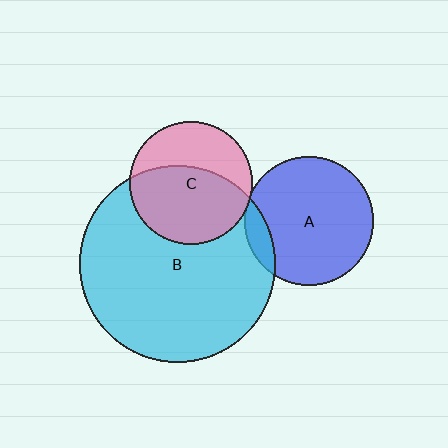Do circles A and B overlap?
Yes.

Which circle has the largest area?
Circle B (cyan).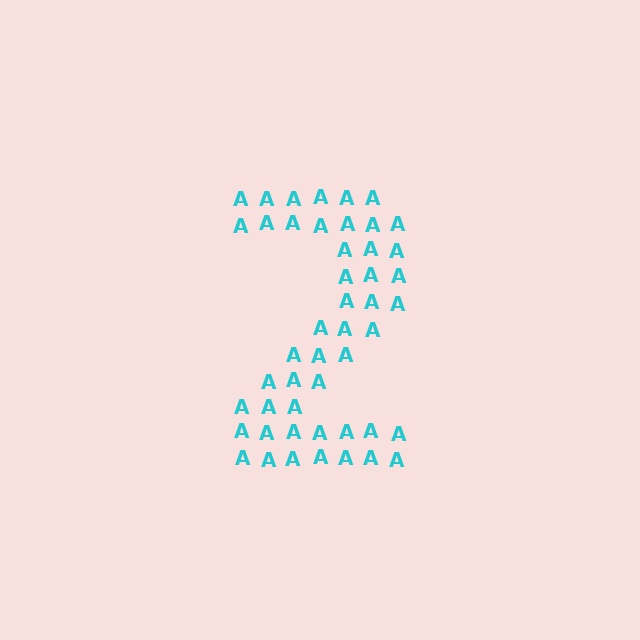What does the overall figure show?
The overall figure shows the digit 2.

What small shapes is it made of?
It is made of small letter A's.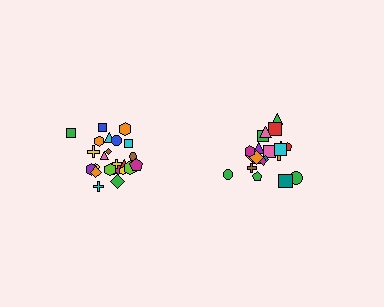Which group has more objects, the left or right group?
The left group.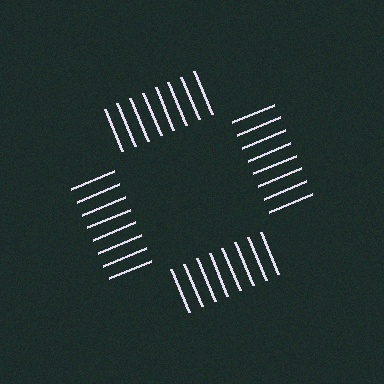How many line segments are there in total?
32 — 8 along each of the 4 edges.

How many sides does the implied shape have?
4 sides — the line-ends trace a square.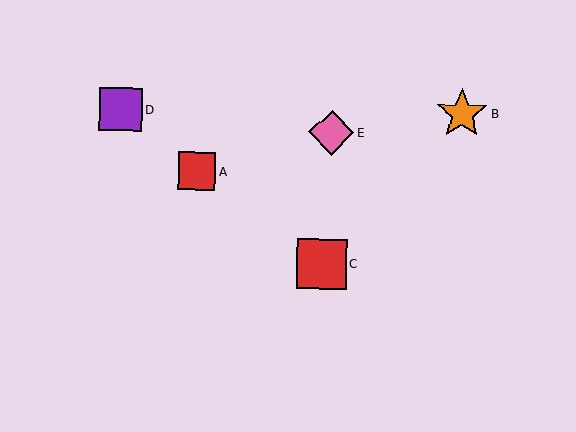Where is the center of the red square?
The center of the red square is at (197, 171).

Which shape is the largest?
The orange star (labeled B) is the largest.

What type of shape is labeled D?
Shape D is a purple square.